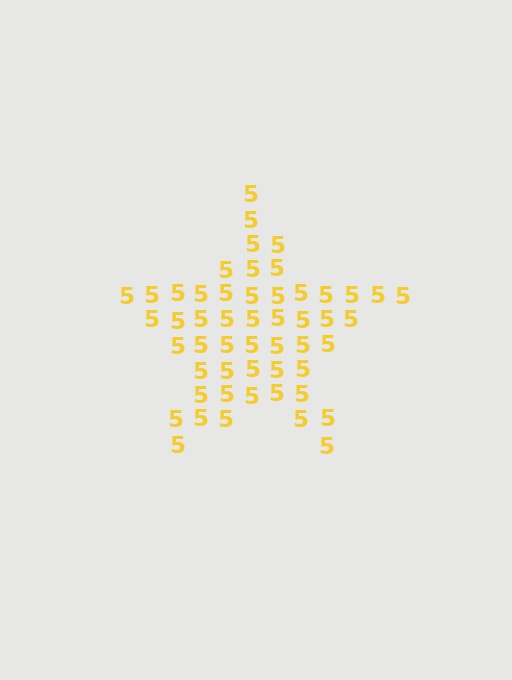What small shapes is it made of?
It is made of small digit 5's.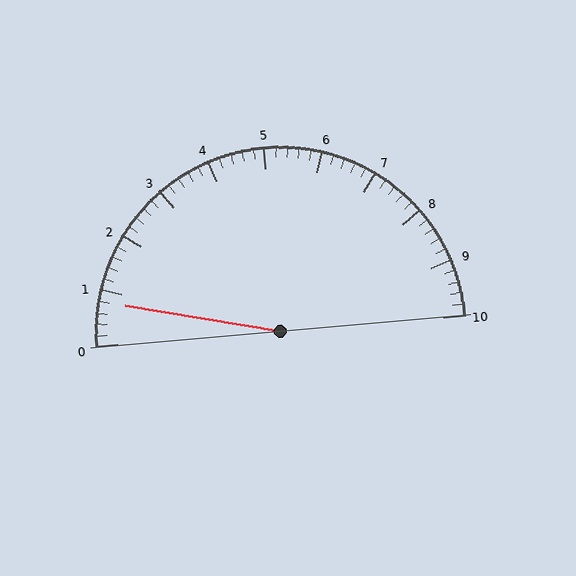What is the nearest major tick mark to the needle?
The nearest major tick mark is 1.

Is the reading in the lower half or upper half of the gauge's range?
The reading is in the lower half of the range (0 to 10).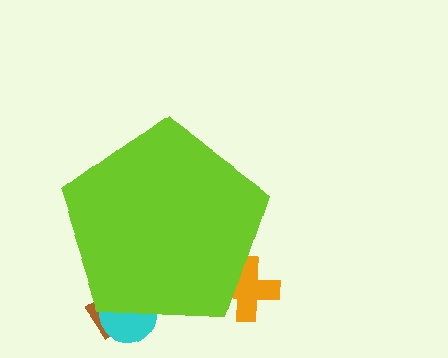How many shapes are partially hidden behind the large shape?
3 shapes are partially hidden.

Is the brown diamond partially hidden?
Yes, the brown diamond is partially hidden behind the lime pentagon.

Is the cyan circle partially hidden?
Yes, the cyan circle is partially hidden behind the lime pentagon.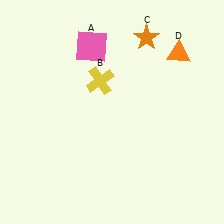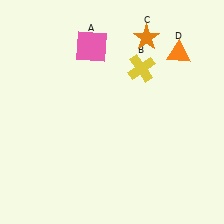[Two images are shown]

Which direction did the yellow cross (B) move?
The yellow cross (B) moved right.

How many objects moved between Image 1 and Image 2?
1 object moved between the two images.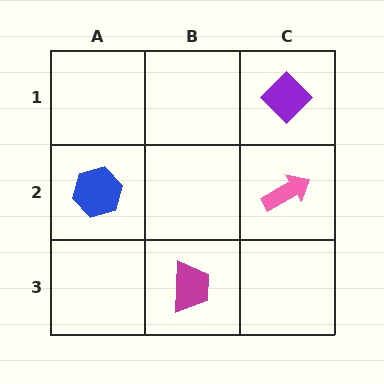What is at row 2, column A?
A blue hexagon.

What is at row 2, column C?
A pink arrow.